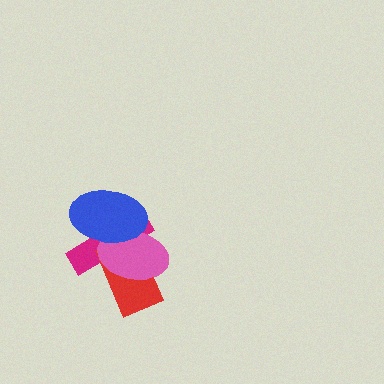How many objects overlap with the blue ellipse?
3 objects overlap with the blue ellipse.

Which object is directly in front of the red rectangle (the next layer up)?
The pink ellipse is directly in front of the red rectangle.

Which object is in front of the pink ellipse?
The blue ellipse is in front of the pink ellipse.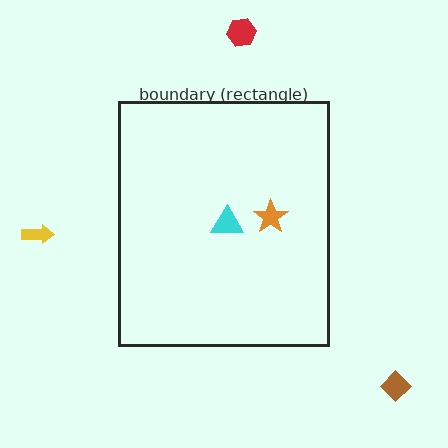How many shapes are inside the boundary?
2 inside, 3 outside.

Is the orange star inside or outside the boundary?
Inside.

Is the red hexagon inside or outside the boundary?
Outside.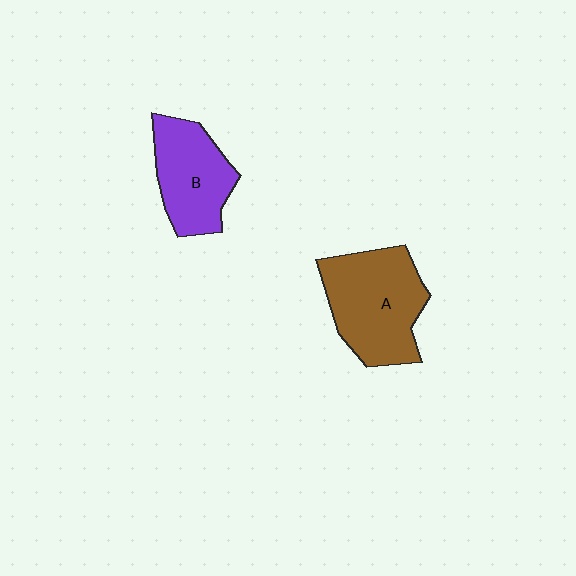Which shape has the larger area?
Shape A (brown).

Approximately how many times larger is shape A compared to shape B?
Approximately 1.3 times.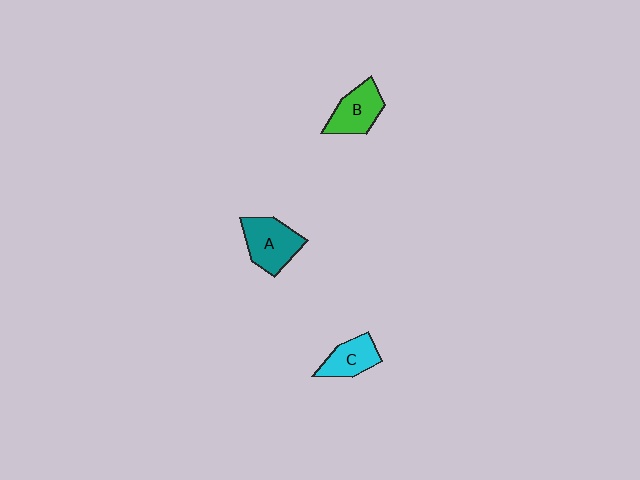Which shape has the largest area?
Shape A (teal).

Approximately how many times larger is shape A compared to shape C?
Approximately 1.4 times.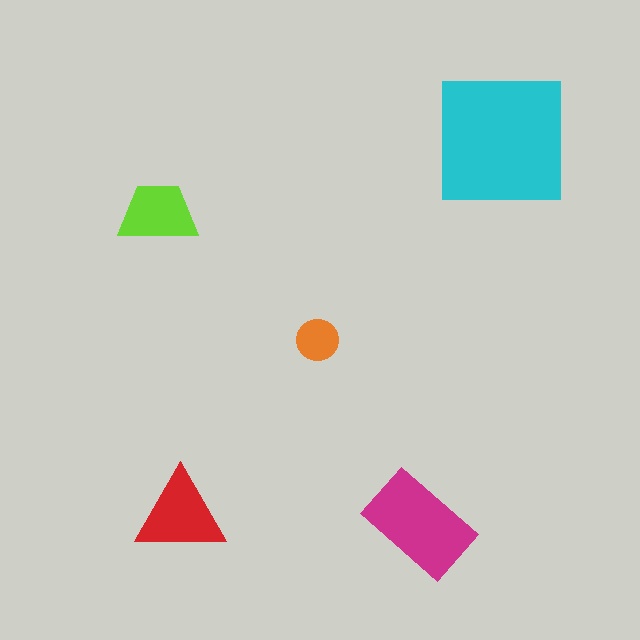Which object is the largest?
The cyan square.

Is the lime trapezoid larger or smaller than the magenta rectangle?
Smaller.